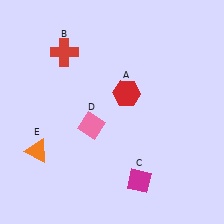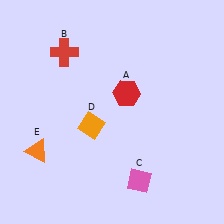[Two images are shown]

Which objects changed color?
C changed from magenta to pink. D changed from pink to orange.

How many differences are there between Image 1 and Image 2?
There are 2 differences between the two images.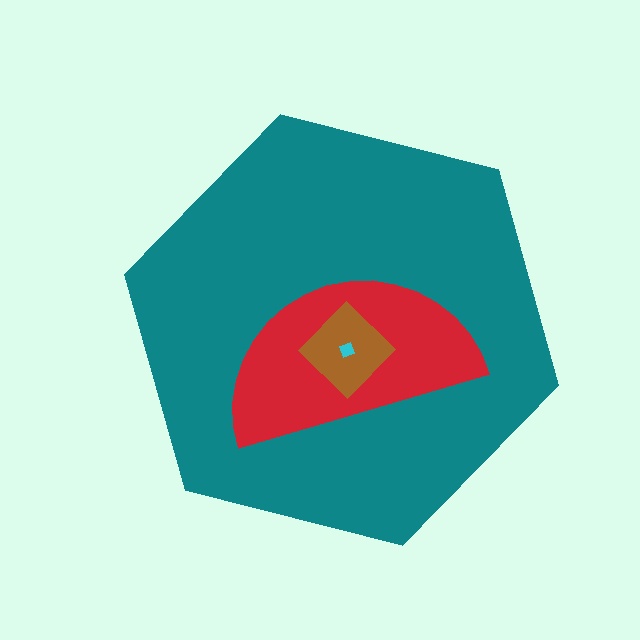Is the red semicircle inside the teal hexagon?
Yes.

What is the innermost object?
The cyan diamond.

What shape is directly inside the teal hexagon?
The red semicircle.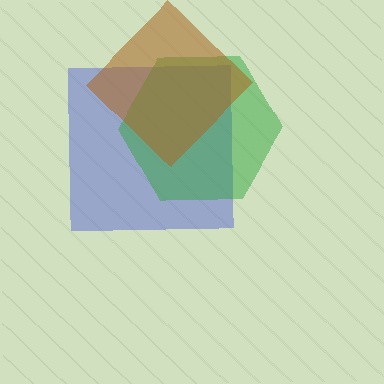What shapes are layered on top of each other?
The layered shapes are: a blue square, a green hexagon, a brown diamond.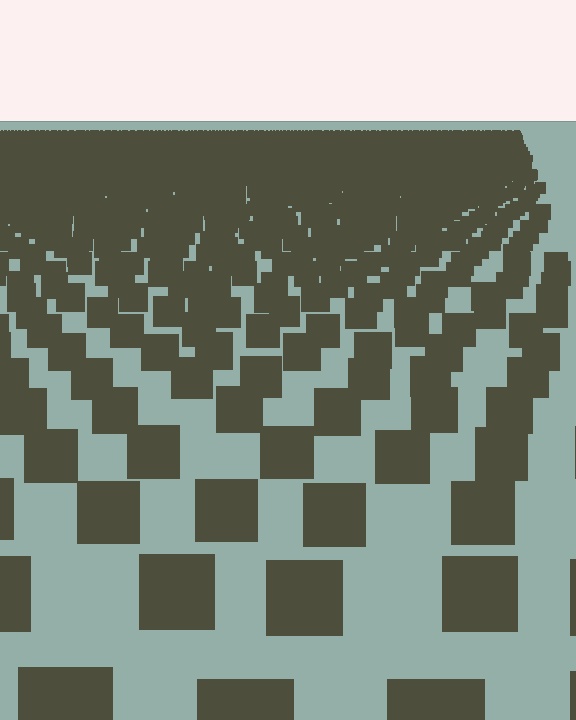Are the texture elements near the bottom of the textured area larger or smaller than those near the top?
Larger. Near the bottom, elements are closer to the viewer and appear at a bigger on-screen size.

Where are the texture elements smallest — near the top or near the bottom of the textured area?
Near the top.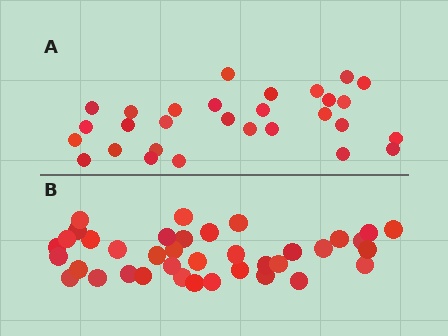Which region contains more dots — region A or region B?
Region B (the bottom region) has more dots.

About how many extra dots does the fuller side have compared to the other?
Region B has roughly 8 or so more dots than region A.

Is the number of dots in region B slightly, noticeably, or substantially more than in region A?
Region B has noticeably more, but not dramatically so. The ratio is roughly 1.3 to 1.